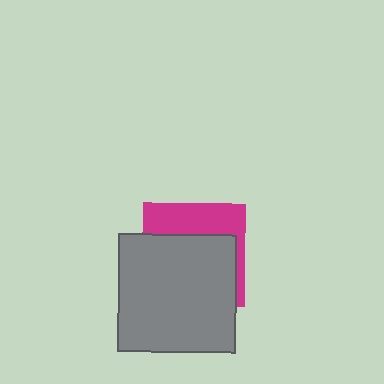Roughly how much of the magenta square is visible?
A small part of it is visible (roughly 35%).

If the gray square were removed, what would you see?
You would see the complete magenta square.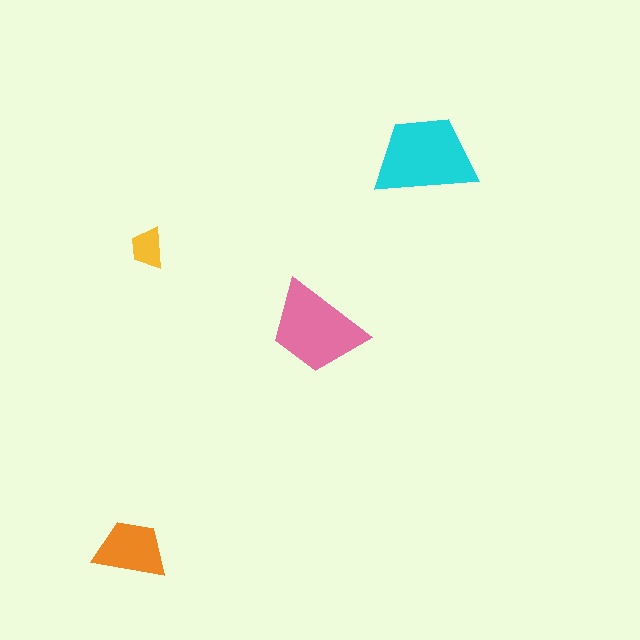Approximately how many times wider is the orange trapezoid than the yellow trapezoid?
About 2 times wider.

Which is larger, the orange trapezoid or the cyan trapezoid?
The cyan one.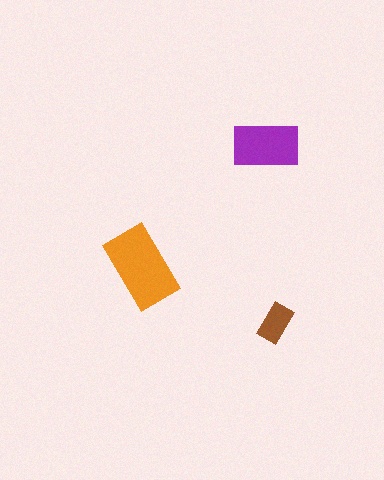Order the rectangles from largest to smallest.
the orange one, the purple one, the brown one.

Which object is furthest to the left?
The orange rectangle is leftmost.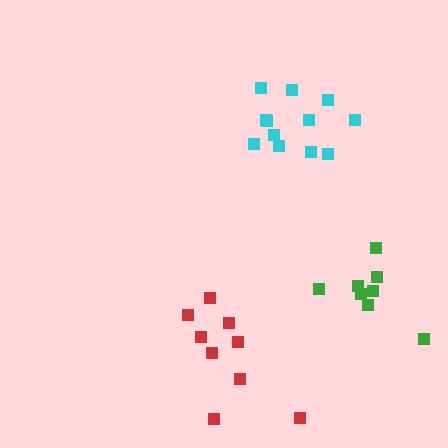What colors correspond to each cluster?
The clusters are colored: red, cyan, green.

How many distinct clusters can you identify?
There are 3 distinct clusters.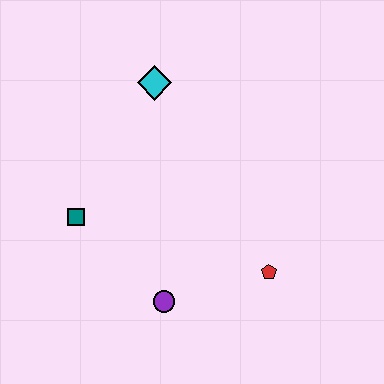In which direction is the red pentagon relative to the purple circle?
The red pentagon is to the right of the purple circle.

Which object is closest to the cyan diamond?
The teal square is closest to the cyan diamond.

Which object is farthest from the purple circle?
The cyan diamond is farthest from the purple circle.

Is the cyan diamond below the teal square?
No